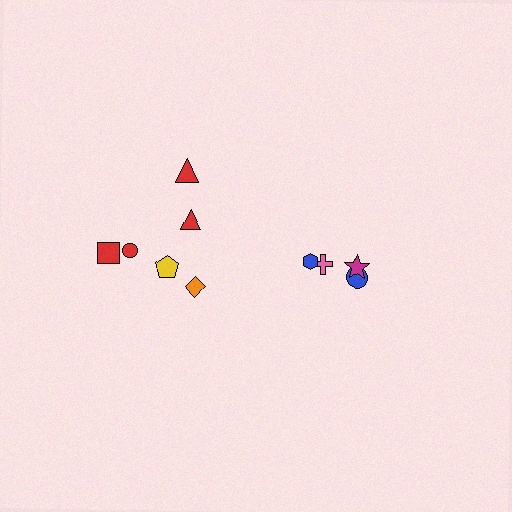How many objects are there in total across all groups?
There are 10 objects.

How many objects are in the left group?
There are 6 objects.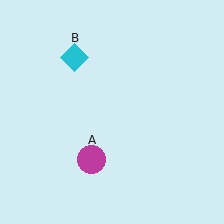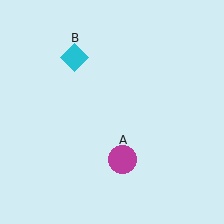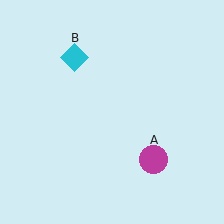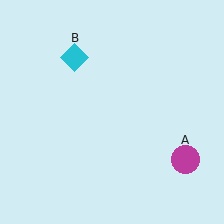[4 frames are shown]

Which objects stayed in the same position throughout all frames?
Cyan diamond (object B) remained stationary.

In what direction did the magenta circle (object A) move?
The magenta circle (object A) moved right.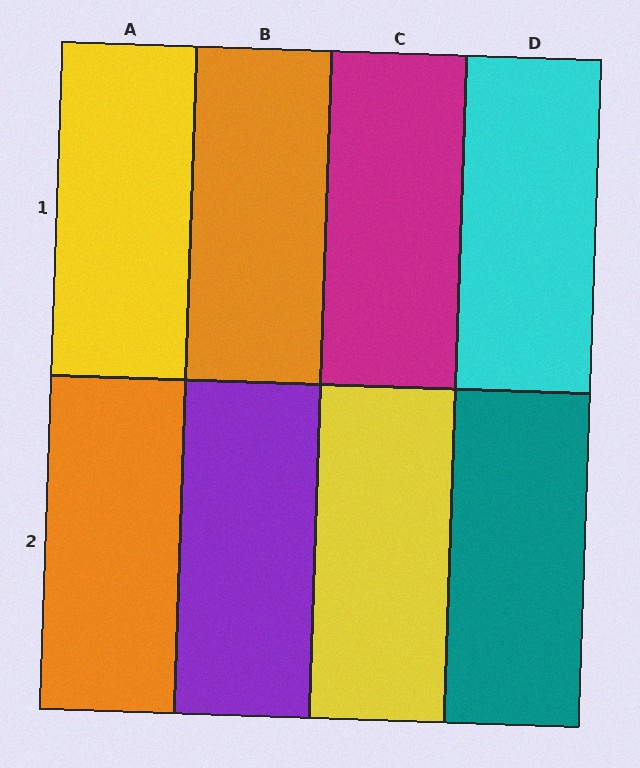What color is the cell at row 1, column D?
Cyan.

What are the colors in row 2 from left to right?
Orange, purple, yellow, teal.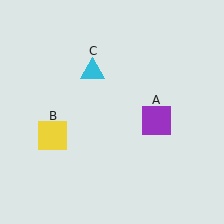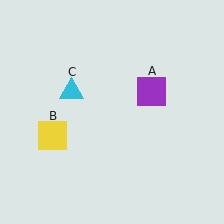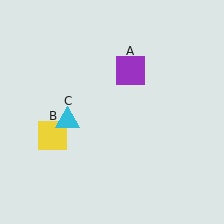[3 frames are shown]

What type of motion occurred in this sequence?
The purple square (object A), cyan triangle (object C) rotated counterclockwise around the center of the scene.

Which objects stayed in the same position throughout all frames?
Yellow square (object B) remained stationary.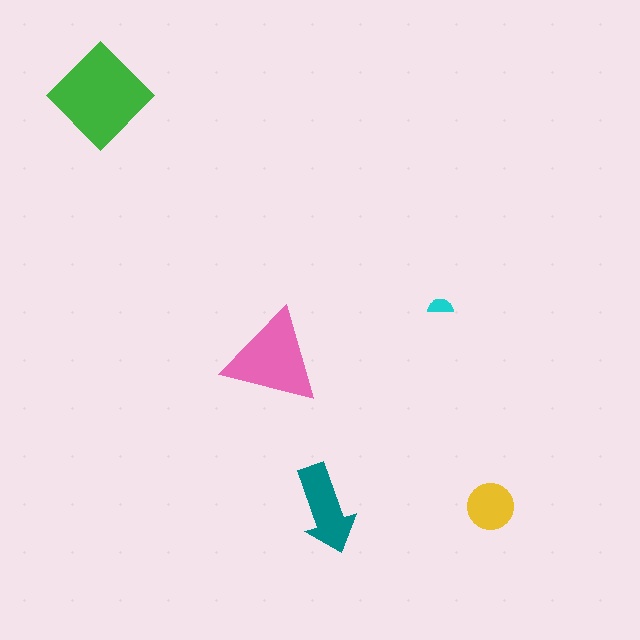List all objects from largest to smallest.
The green diamond, the pink triangle, the teal arrow, the yellow circle, the cyan semicircle.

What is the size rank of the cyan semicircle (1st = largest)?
5th.